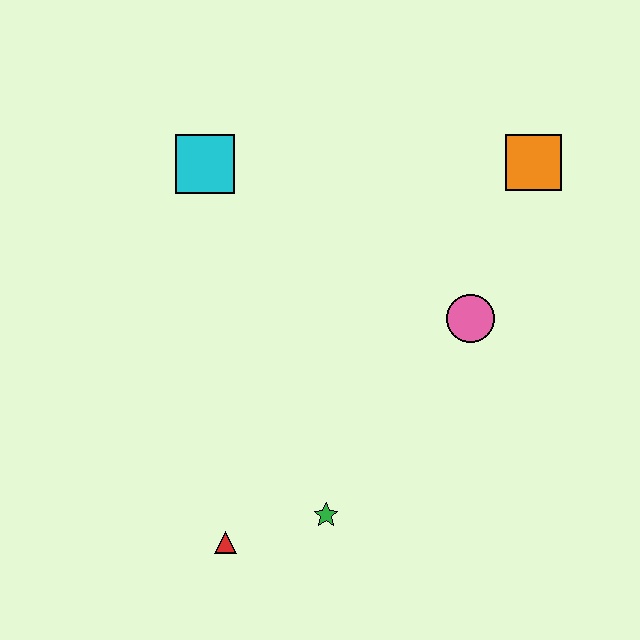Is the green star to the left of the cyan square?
No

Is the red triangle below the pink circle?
Yes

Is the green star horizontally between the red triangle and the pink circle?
Yes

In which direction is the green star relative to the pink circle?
The green star is below the pink circle.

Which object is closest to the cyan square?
The pink circle is closest to the cyan square.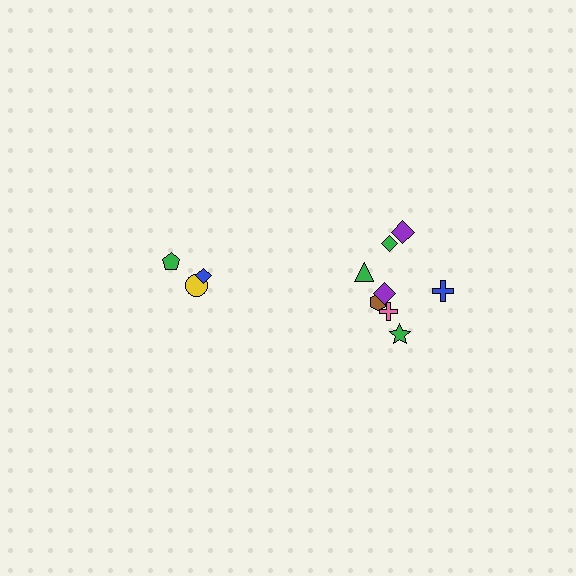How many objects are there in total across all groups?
There are 11 objects.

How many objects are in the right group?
There are 8 objects.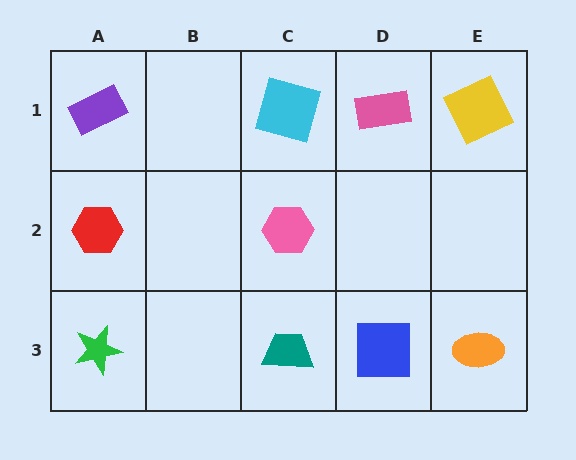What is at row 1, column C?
A cyan square.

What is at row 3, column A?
A green star.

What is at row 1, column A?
A purple rectangle.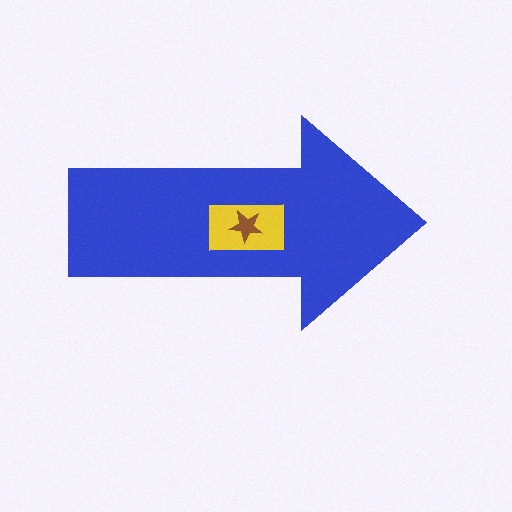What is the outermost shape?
The blue arrow.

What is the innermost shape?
The brown star.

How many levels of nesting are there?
3.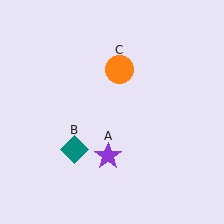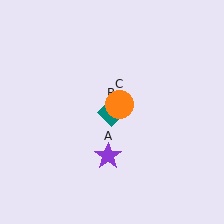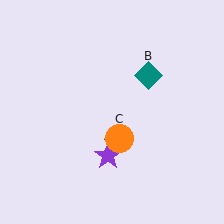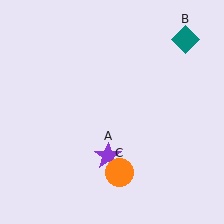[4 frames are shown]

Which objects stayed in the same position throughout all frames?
Purple star (object A) remained stationary.